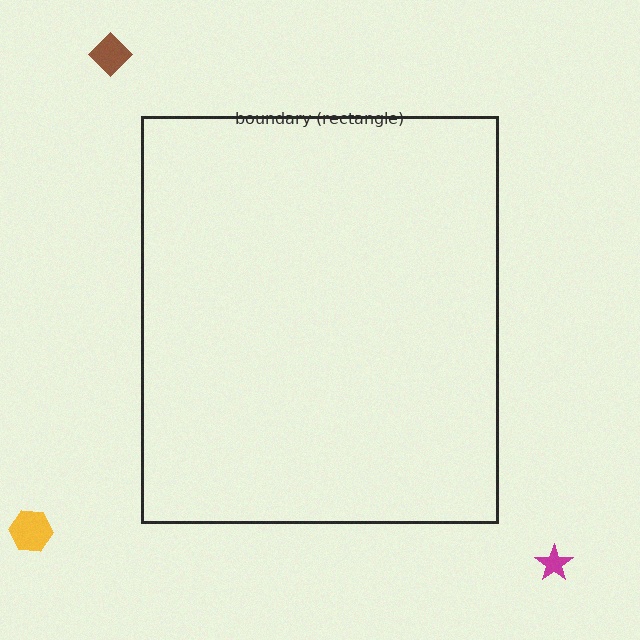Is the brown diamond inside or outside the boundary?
Outside.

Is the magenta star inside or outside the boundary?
Outside.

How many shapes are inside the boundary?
0 inside, 3 outside.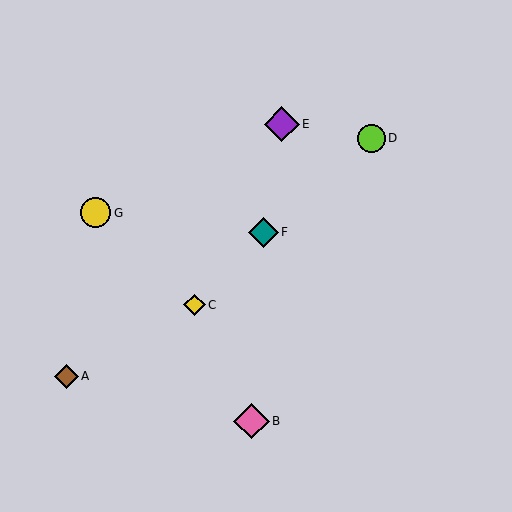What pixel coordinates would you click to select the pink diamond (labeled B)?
Click at (251, 421) to select the pink diamond B.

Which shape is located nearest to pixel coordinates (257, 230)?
The teal diamond (labeled F) at (263, 232) is nearest to that location.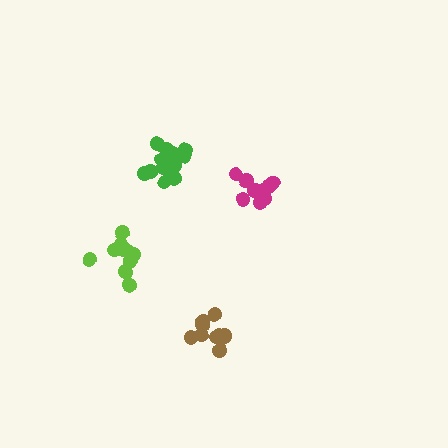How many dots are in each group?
Group 1: 16 dots, Group 2: 10 dots, Group 3: 10 dots, Group 4: 11 dots (47 total).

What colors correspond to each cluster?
The clusters are colored: green, brown, lime, magenta.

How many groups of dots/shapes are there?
There are 4 groups.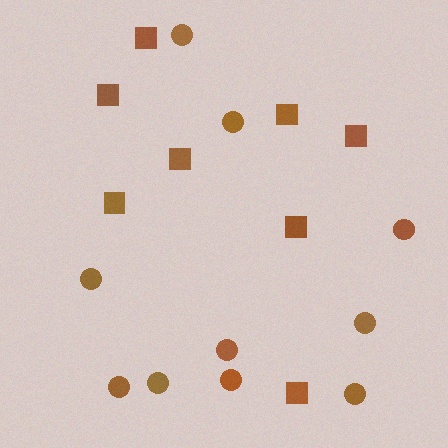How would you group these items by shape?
There are 2 groups: one group of squares (8) and one group of circles (10).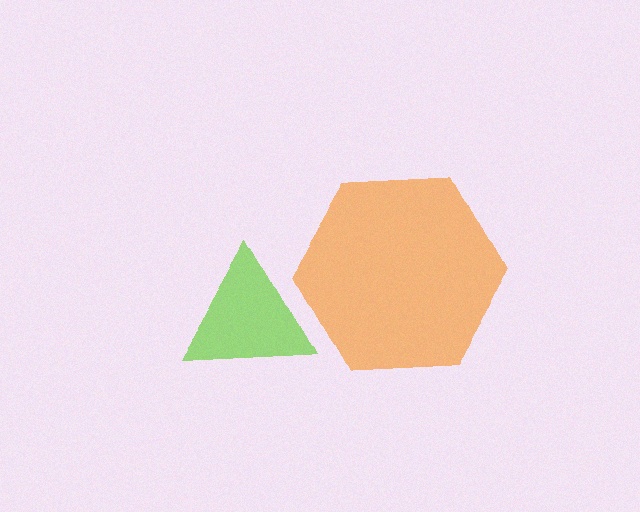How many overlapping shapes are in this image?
There are 2 overlapping shapes in the image.